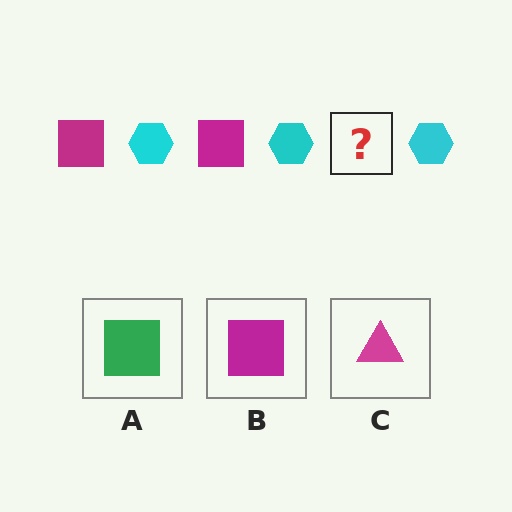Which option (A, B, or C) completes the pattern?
B.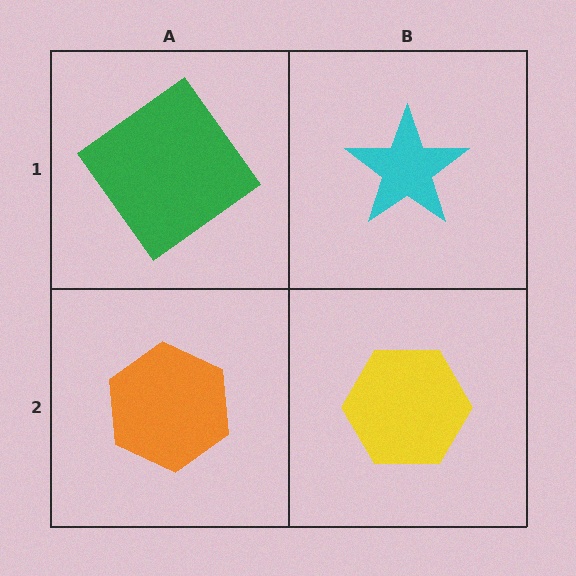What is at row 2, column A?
An orange hexagon.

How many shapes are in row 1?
2 shapes.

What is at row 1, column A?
A green diamond.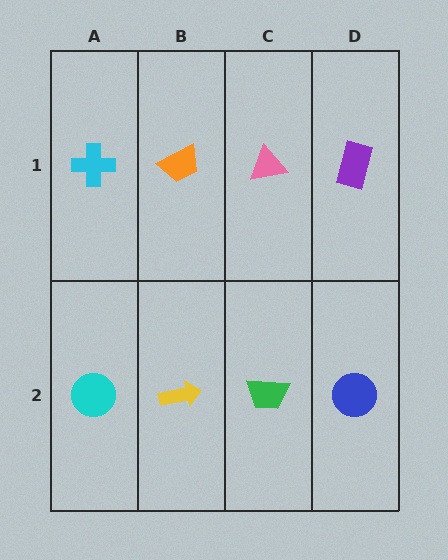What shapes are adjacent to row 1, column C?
A green trapezoid (row 2, column C), an orange trapezoid (row 1, column B), a purple rectangle (row 1, column D).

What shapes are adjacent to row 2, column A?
A cyan cross (row 1, column A), a yellow arrow (row 2, column B).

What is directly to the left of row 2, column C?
A yellow arrow.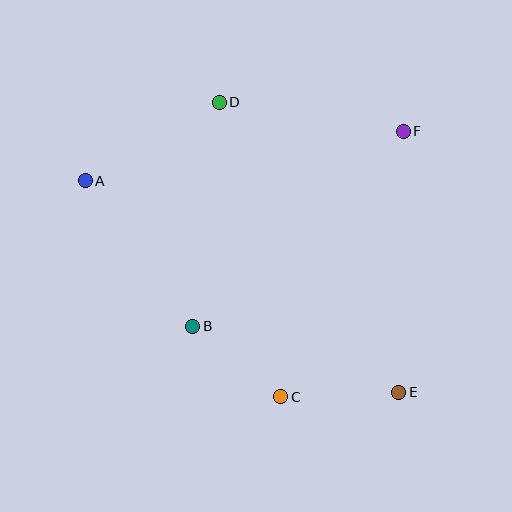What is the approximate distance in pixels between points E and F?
The distance between E and F is approximately 261 pixels.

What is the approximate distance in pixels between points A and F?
The distance between A and F is approximately 322 pixels.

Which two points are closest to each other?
Points B and C are closest to each other.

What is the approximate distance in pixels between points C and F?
The distance between C and F is approximately 292 pixels.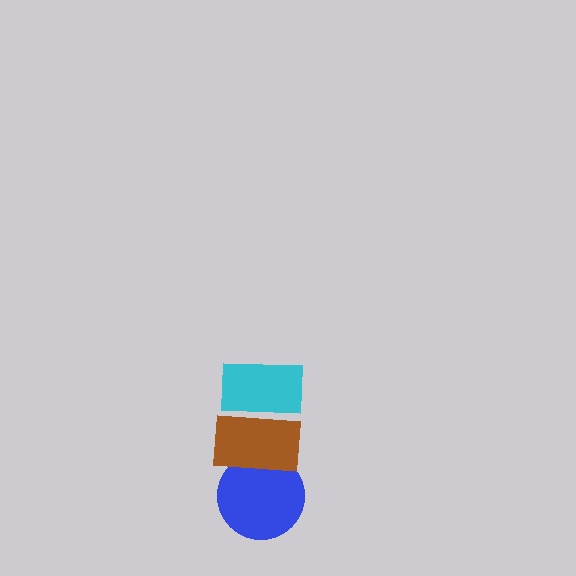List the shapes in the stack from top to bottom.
From top to bottom: the cyan rectangle, the brown rectangle, the blue circle.